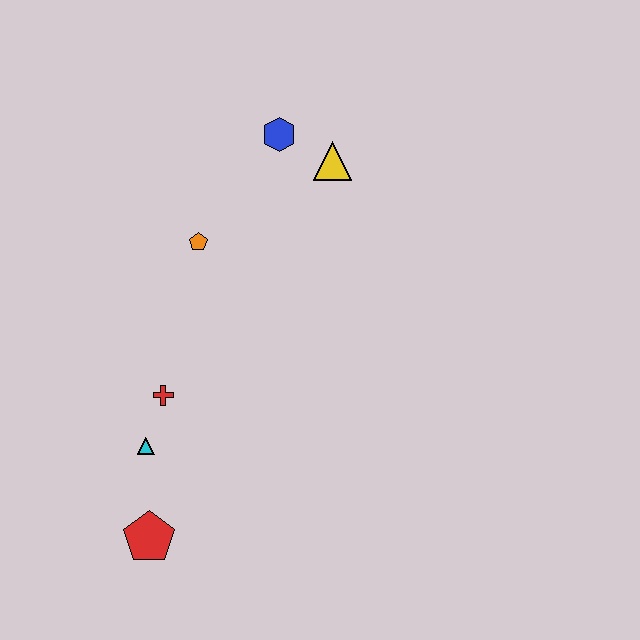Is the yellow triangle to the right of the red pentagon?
Yes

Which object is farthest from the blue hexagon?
The red pentagon is farthest from the blue hexagon.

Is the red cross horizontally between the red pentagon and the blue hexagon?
Yes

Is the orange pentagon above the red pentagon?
Yes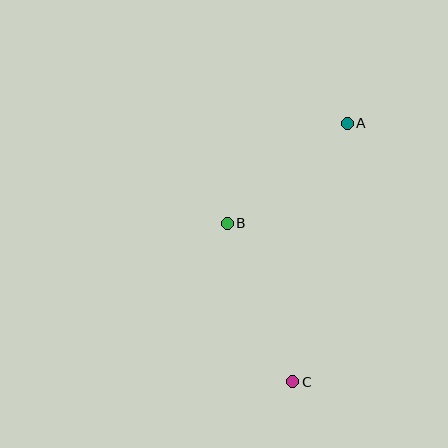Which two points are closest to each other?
Points A and B are closest to each other.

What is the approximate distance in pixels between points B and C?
The distance between B and C is approximately 172 pixels.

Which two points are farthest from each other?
Points A and C are farthest from each other.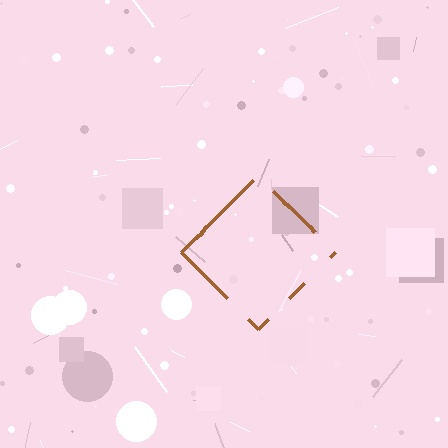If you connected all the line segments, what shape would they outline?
They would outline a diamond.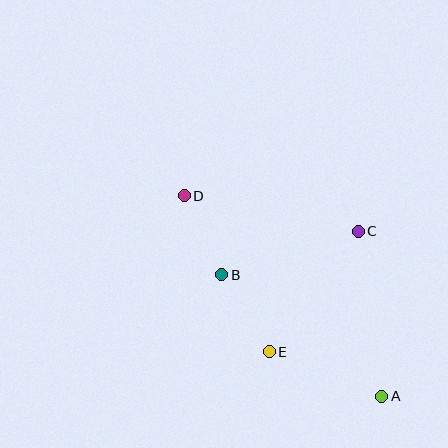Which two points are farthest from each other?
Points A and D are farthest from each other.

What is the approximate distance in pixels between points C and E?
The distance between C and E is approximately 150 pixels.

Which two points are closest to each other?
Points B and D are closest to each other.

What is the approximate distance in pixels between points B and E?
The distance between B and E is approximately 90 pixels.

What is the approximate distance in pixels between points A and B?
The distance between A and B is approximately 201 pixels.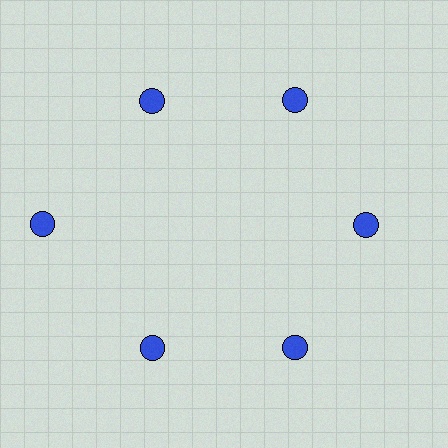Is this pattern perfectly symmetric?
No. The 6 blue circles are arranged in a ring, but one element near the 9 o'clock position is pushed outward from the center, breaking the 6-fold rotational symmetry.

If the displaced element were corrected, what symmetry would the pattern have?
It would have 6-fold rotational symmetry — the pattern would map onto itself every 60 degrees.